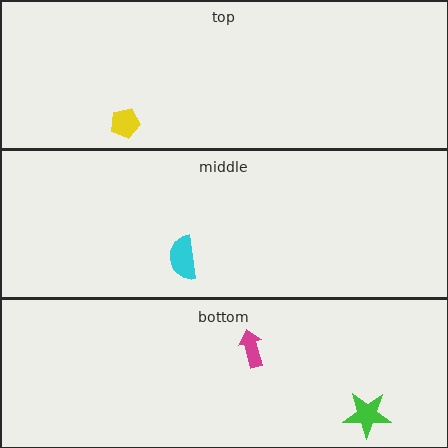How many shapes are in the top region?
1.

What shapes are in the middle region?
The cyan semicircle.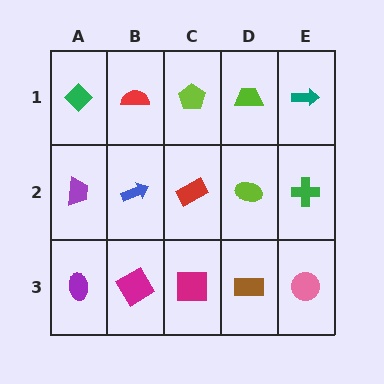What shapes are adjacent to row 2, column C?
A lime pentagon (row 1, column C), a magenta square (row 3, column C), a blue arrow (row 2, column B), a lime ellipse (row 2, column D).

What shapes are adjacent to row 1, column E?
A green cross (row 2, column E), a lime trapezoid (row 1, column D).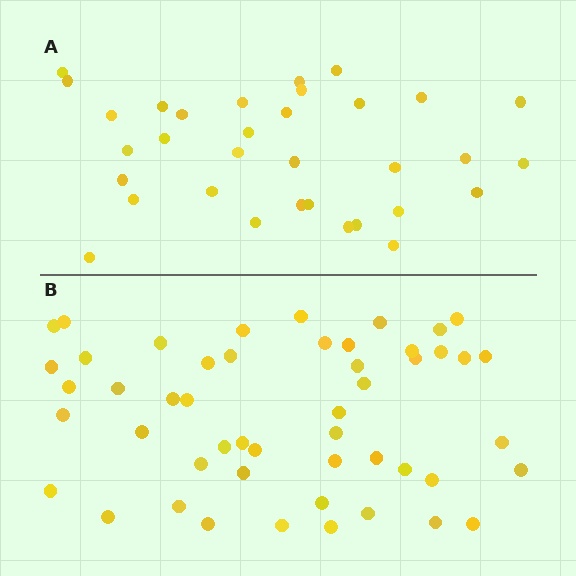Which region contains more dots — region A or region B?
Region B (the bottom region) has more dots.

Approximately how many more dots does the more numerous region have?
Region B has approximately 15 more dots than region A.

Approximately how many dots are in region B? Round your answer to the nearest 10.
About 50 dots.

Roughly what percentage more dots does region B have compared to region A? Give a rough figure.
About 50% more.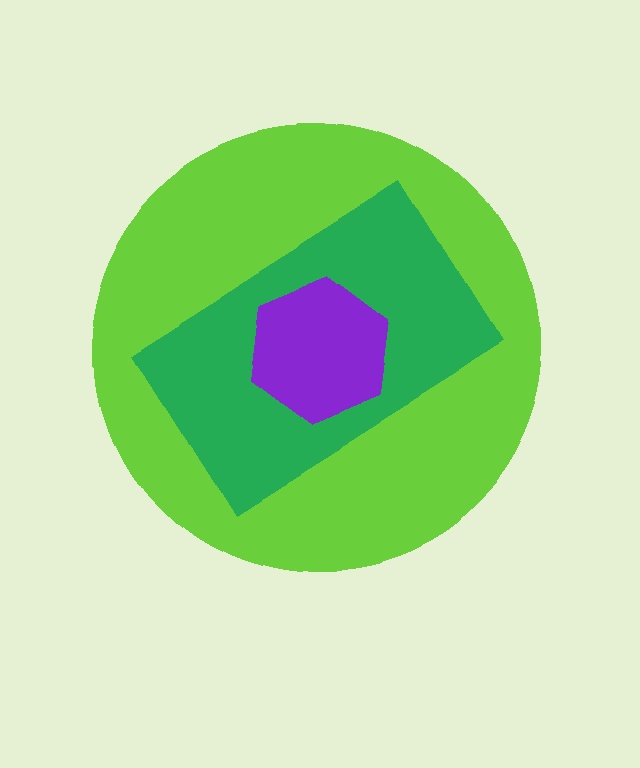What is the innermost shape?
The purple hexagon.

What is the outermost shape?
The lime circle.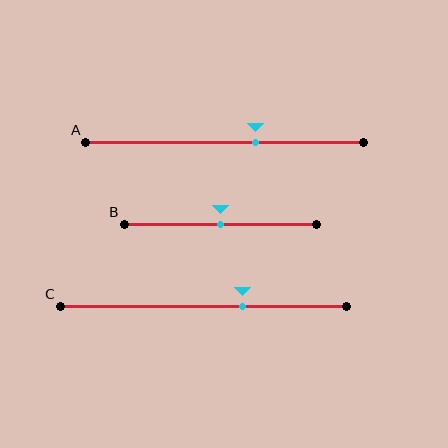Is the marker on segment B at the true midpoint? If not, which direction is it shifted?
Yes, the marker on segment B is at the true midpoint.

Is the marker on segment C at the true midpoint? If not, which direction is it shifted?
No, the marker on segment C is shifted to the right by about 14% of the segment length.